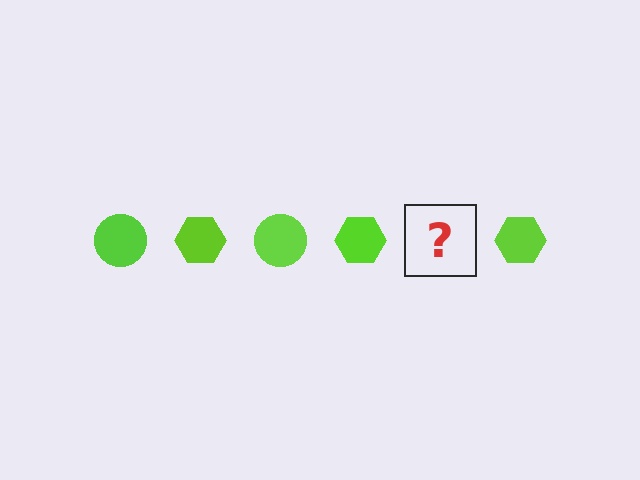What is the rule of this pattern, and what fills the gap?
The rule is that the pattern cycles through circle, hexagon shapes in lime. The gap should be filled with a lime circle.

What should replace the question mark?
The question mark should be replaced with a lime circle.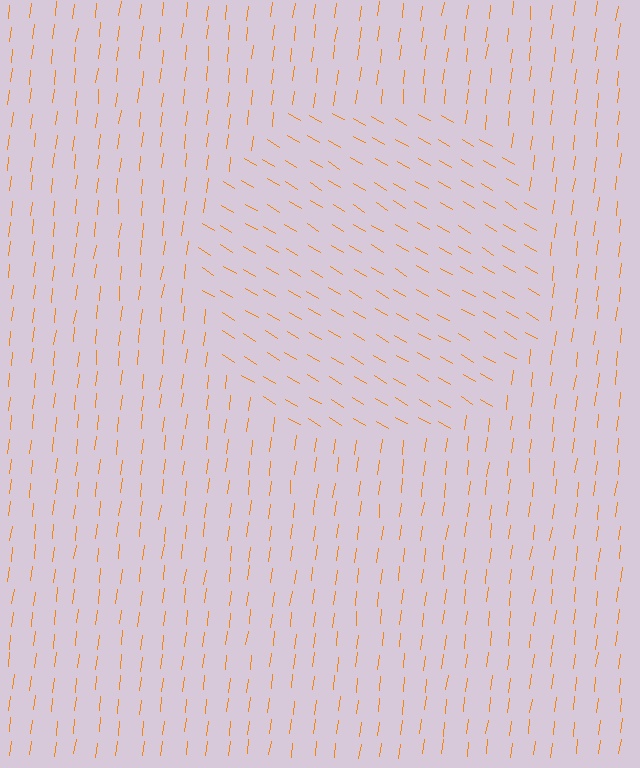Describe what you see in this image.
The image is filled with small orange line segments. A circle region in the image has lines oriented differently from the surrounding lines, creating a visible texture boundary.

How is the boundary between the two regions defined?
The boundary is defined purely by a change in line orientation (approximately 66 degrees difference). All lines are the same color and thickness.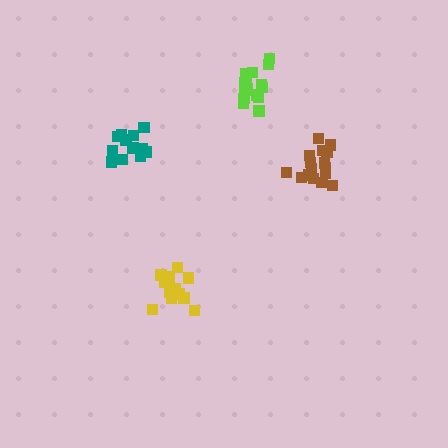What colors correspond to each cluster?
The clusters are colored: lime, teal, yellow, brown.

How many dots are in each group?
Group 1: 16 dots, Group 2: 12 dots, Group 3: 13 dots, Group 4: 16 dots (57 total).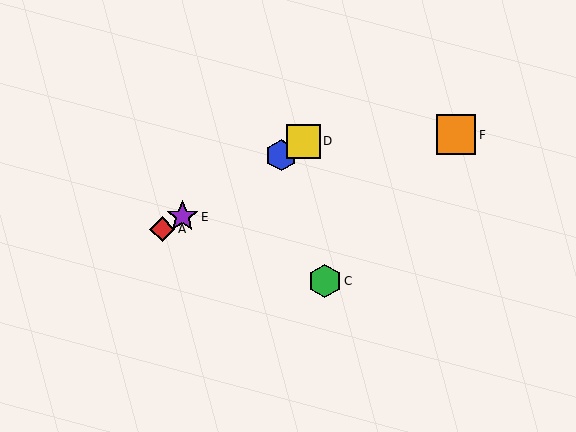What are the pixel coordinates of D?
Object D is at (304, 141).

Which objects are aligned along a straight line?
Objects A, B, D, E are aligned along a straight line.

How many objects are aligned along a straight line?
4 objects (A, B, D, E) are aligned along a straight line.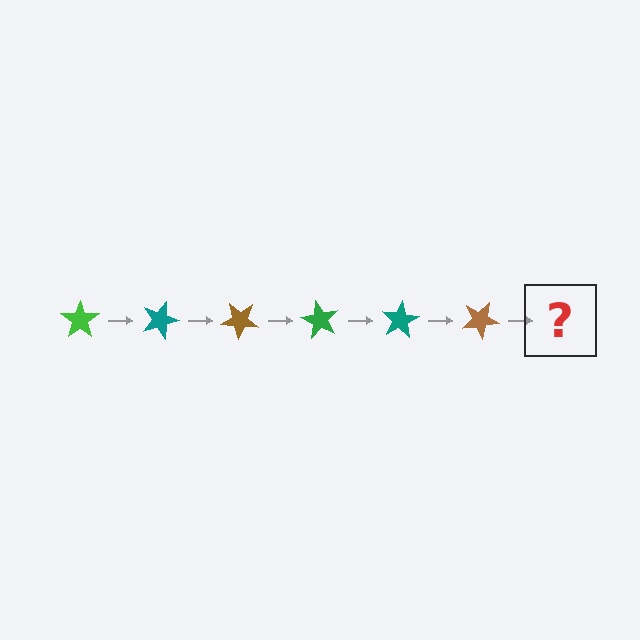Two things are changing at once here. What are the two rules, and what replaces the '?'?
The two rules are that it rotates 20 degrees each step and the color cycles through green, teal, and brown. The '?' should be a green star, rotated 120 degrees from the start.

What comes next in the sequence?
The next element should be a green star, rotated 120 degrees from the start.